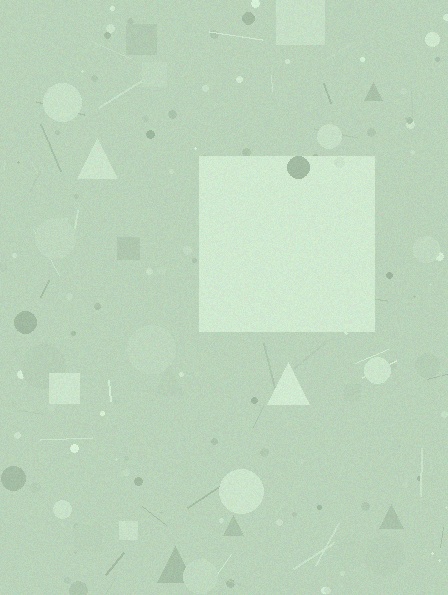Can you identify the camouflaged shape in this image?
The camouflaged shape is a square.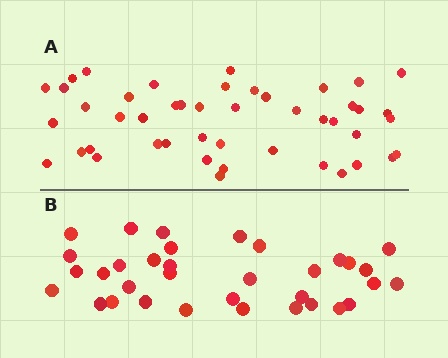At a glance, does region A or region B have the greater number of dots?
Region A (the top region) has more dots.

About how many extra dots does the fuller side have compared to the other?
Region A has roughly 12 or so more dots than region B.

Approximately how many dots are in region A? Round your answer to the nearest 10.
About 50 dots. (The exact count is 46, which rounds to 50.)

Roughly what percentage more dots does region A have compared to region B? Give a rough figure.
About 35% more.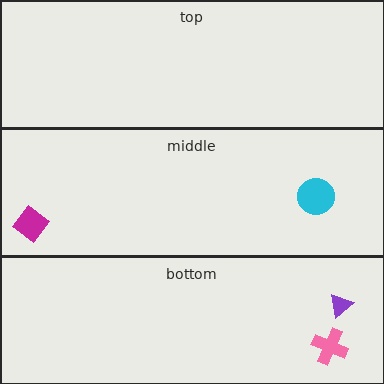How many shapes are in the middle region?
2.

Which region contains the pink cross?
The bottom region.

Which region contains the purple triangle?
The bottom region.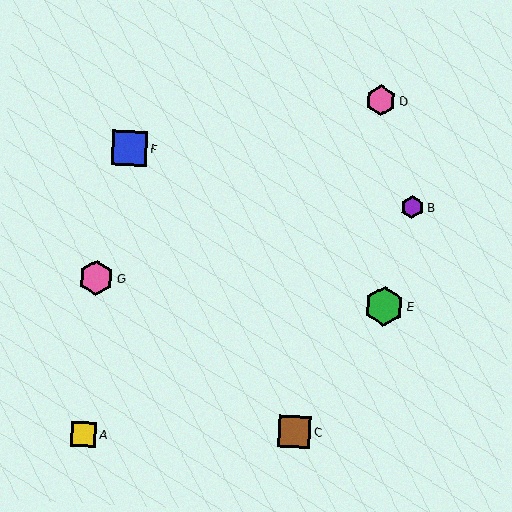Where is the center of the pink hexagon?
The center of the pink hexagon is at (381, 100).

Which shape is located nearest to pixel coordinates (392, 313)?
The green hexagon (labeled E) at (384, 306) is nearest to that location.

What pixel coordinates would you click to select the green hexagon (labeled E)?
Click at (384, 306) to select the green hexagon E.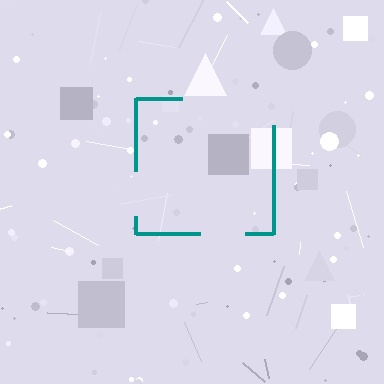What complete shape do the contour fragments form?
The contour fragments form a square.